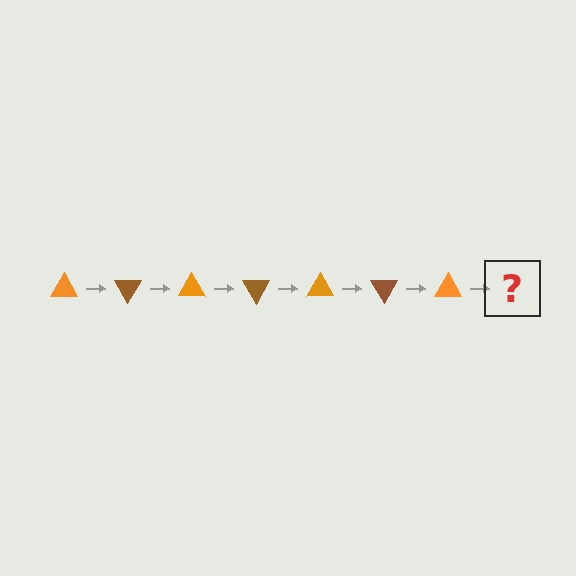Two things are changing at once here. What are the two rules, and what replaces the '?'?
The two rules are that it rotates 60 degrees each step and the color cycles through orange and brown. The '?' should be a brown triangle, rotated 420 degrees from the start.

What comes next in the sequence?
The next element should be a brown triangle, rotated 420 degrees from the start.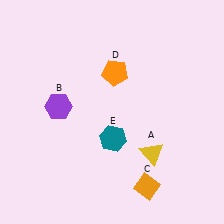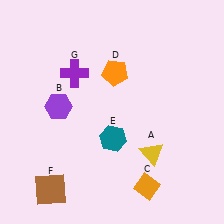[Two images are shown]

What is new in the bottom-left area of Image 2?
A brown square (F) was added in the bottom-left area of Image 2.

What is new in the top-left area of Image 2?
A purple cross (G) was added in the top-left area of Image 2.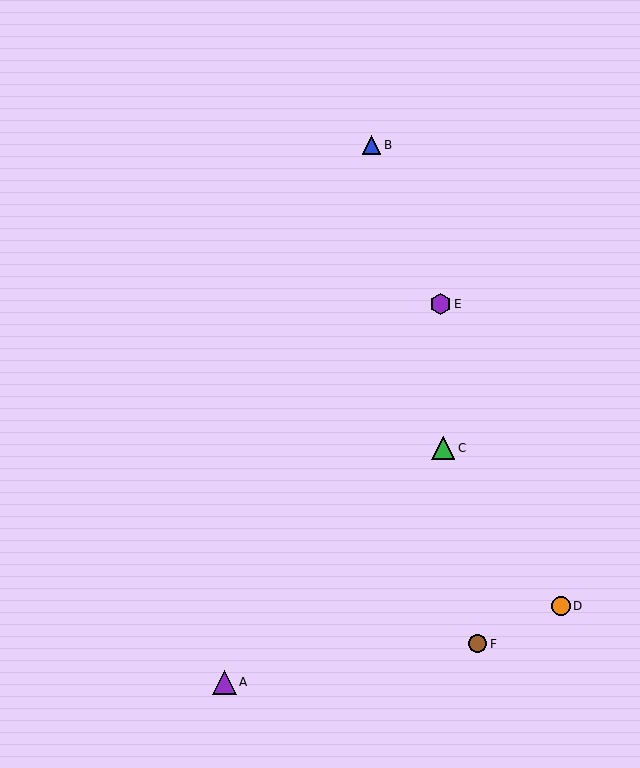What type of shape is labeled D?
Shape D is an orange circle.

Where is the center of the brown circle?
The center of the brown circle is at (477, 644).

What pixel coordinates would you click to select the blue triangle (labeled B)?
Click at (372, 145) to select the blue triangle B.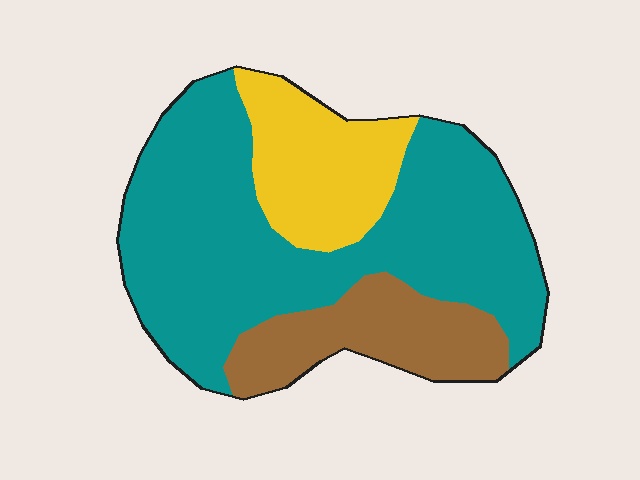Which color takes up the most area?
Teal, at roughly 60%.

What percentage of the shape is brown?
Brown covers roughly 20% of the shape.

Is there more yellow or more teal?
Teal.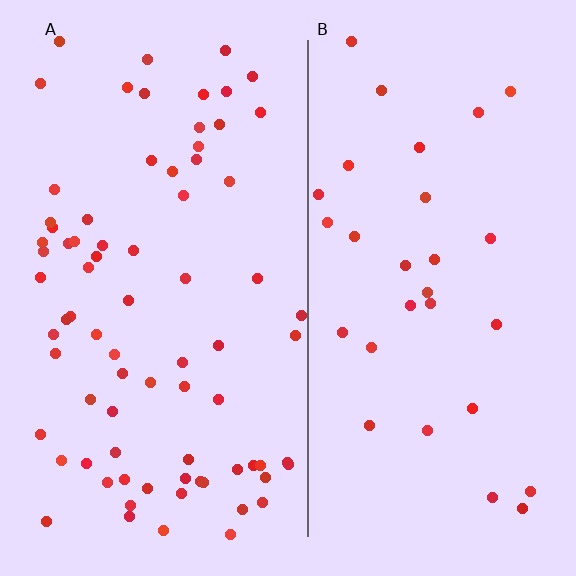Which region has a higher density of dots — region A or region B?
A (the left).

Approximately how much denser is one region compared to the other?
Approximately 2.6× — region A over region B.